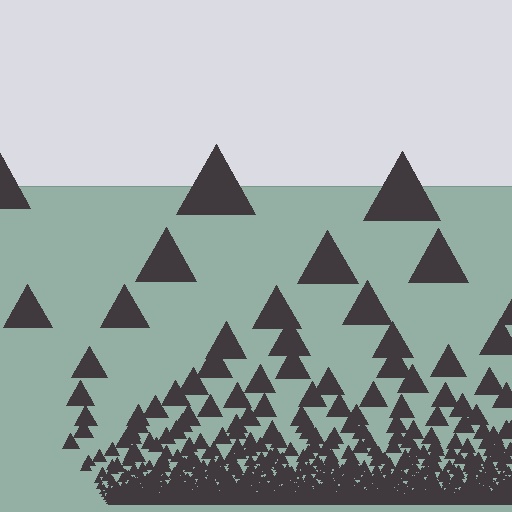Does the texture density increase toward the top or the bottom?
Density increases toward the bottom.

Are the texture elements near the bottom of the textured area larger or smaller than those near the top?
Smaller. The gradient is inverted — elements near the bottom are smaller and denser.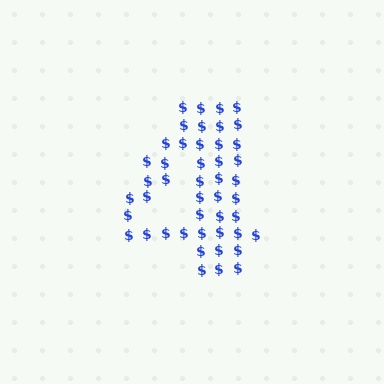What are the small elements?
The small elements are dollar signs.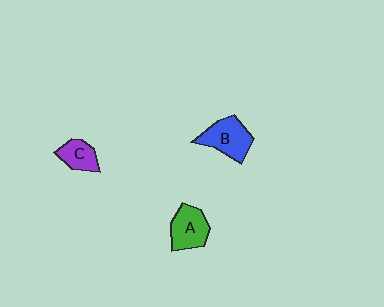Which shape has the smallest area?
Shape C (purple).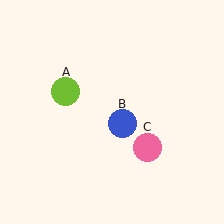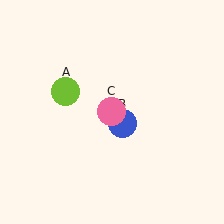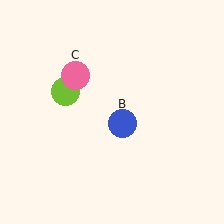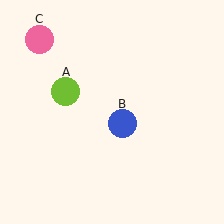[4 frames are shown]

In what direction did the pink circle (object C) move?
The pink circle (object C) moved up and to the left.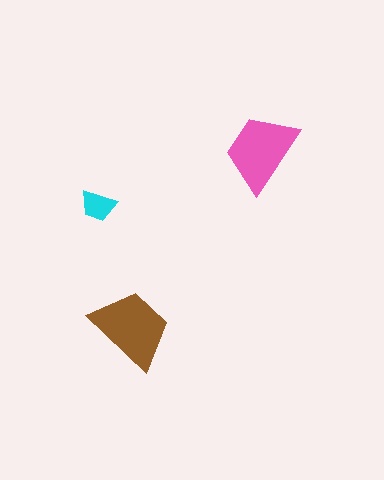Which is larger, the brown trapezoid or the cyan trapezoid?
The brown one.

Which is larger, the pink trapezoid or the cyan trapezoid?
The pink one.